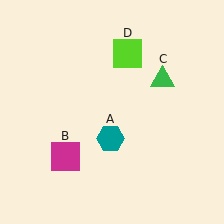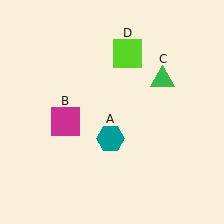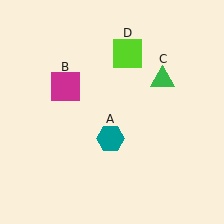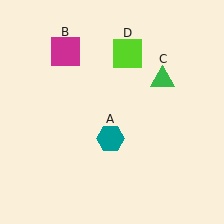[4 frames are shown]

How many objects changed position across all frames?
1 object changed position: magenta square (object B).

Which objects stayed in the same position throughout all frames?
Teal hexagon (object A) and green triangle (object C) and lime square (object D) remained stationary.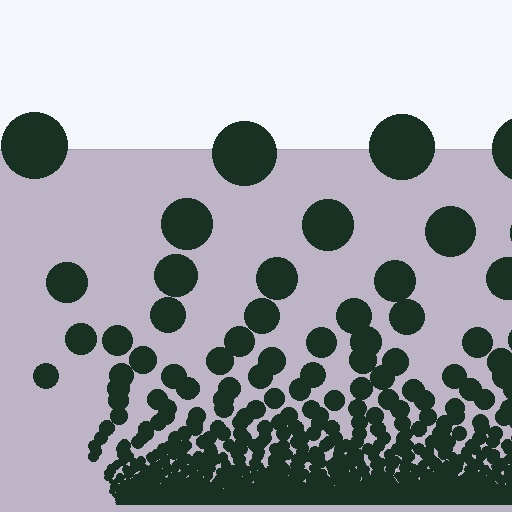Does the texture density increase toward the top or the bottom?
Density increases toward the bottom.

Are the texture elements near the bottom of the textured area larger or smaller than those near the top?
Smaller. The gradient is inverted — elements near the bottom are smaller and denser.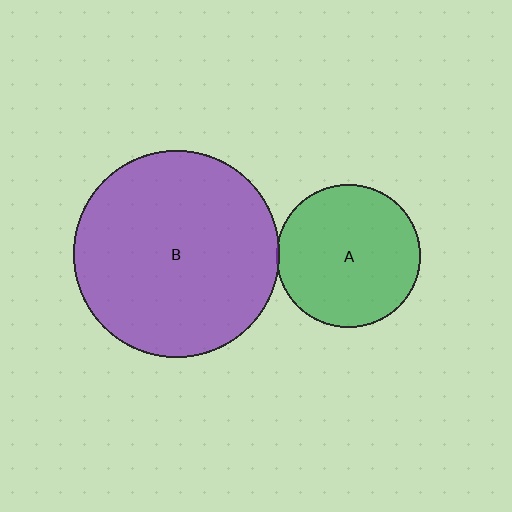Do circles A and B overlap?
Yes.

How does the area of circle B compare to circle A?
Approximately 2.1 times.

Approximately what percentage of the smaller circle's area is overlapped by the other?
Approximately 5%.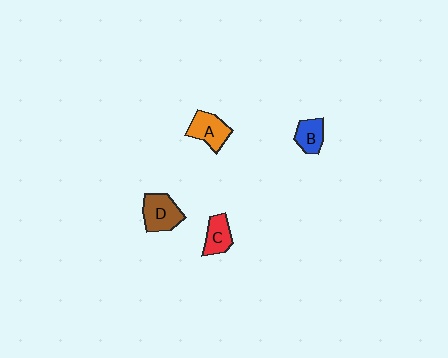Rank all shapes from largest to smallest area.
From largest to smallest: D (brown), A (orange), C (red), B (blue).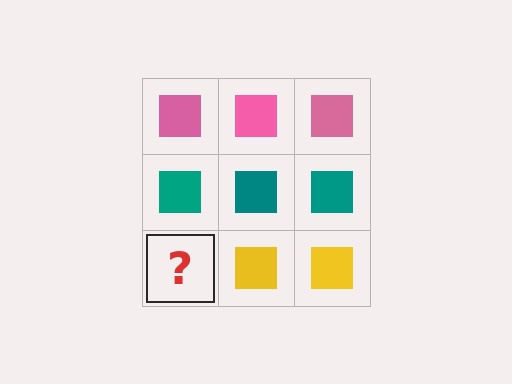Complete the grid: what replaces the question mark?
The question mark should be replaced with a yellow square.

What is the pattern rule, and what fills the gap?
The rule is that each row has a consistent color. The gap should be filled with a yellow square.